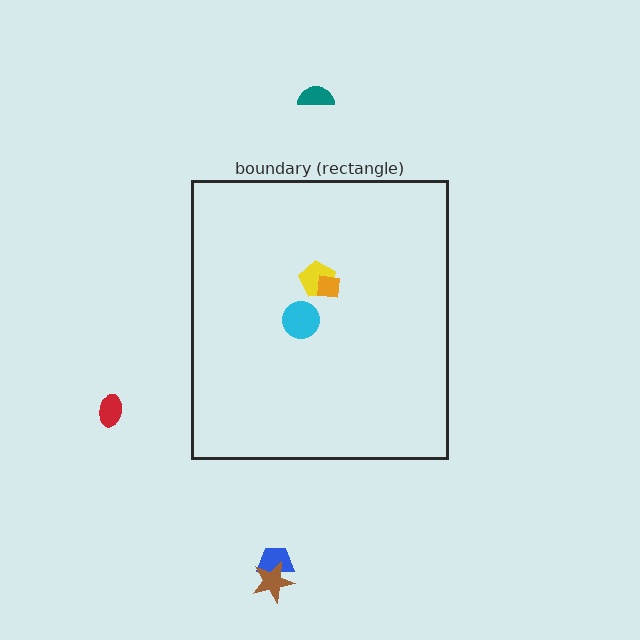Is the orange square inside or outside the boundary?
Inside.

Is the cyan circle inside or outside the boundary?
Inside.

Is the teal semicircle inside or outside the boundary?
Outside.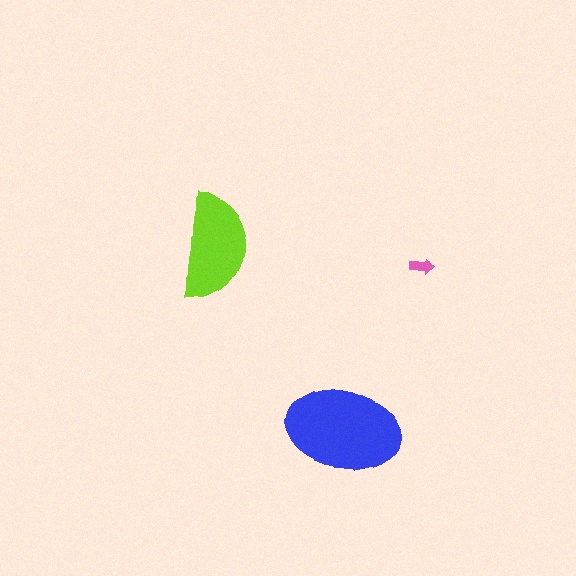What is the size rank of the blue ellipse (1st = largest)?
1st.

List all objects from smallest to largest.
The pink arrow, the lime semicircle, the blue ellipse.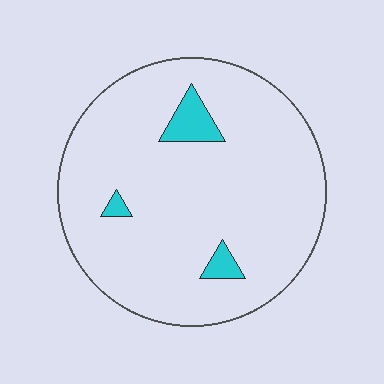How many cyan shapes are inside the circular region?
3.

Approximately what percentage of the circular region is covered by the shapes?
Approximately 5%.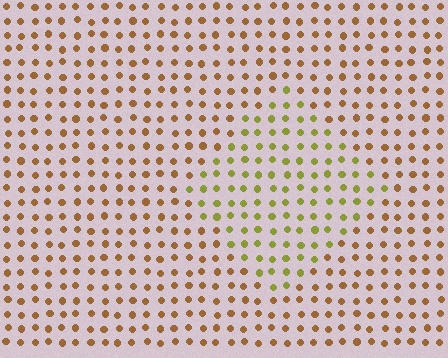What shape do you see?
I see a diamond.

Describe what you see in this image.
The image is filled with small brown elements in a uniform arrangement. A diamond-shaped region is visible where the elements are tinted to a slightly different hue, forming a subtle color boundary.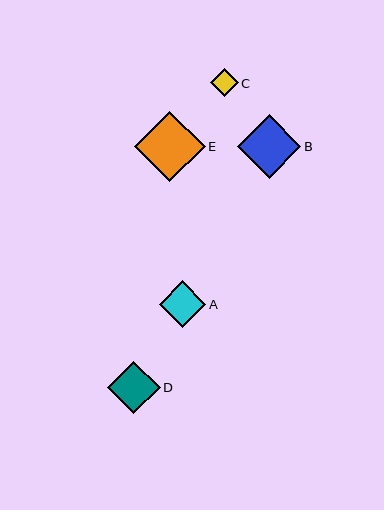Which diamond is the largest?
Diamond E is the largest with a size of approximately 71 pixels.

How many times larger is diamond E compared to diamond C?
Diamond E is approximately 2.6 times the size of diamond C.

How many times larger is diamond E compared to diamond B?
Diamond E is approximately 1.1 times the size of diamond B.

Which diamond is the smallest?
Diamond C is the smallest with a size of approximately 28 pixels.